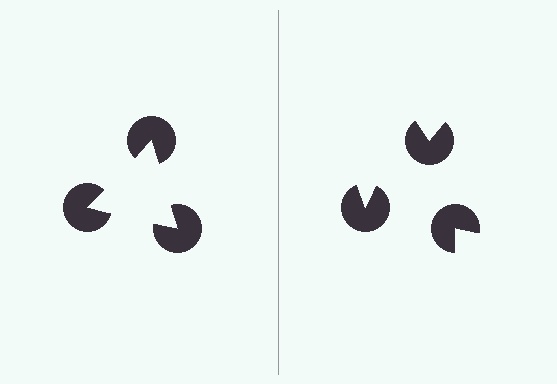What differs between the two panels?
The pac-man discs are positioned identically on both sides; only the wedge orientations differ. On the left they align to a triangle; on the right they are misaligned.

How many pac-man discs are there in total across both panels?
6 — 3 on each side.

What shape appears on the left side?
An illusory triangle.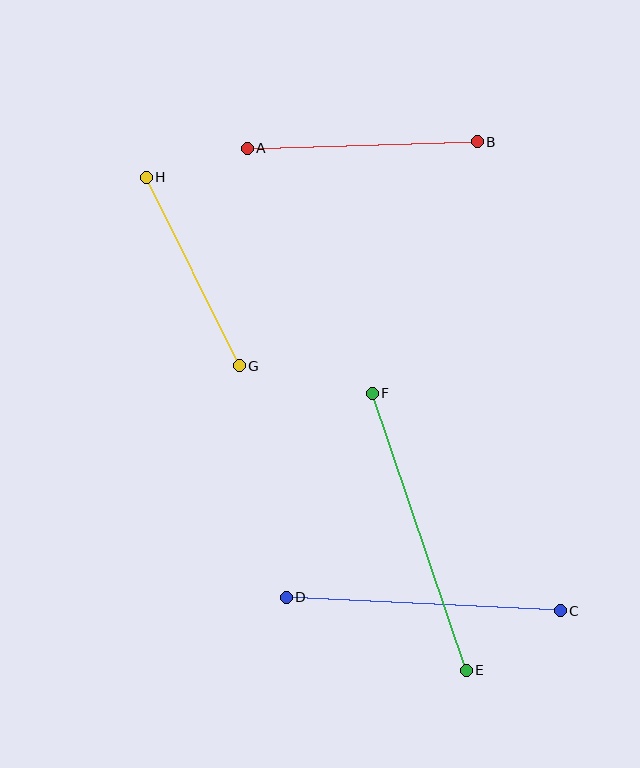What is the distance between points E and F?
The distance is approximately 293 pixels.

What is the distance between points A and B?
The distance is approximately 230 pixels.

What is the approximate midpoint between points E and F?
The midpoint is at approximately (419, 532) pixels.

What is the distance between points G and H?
The distance is approximately 211 pixels.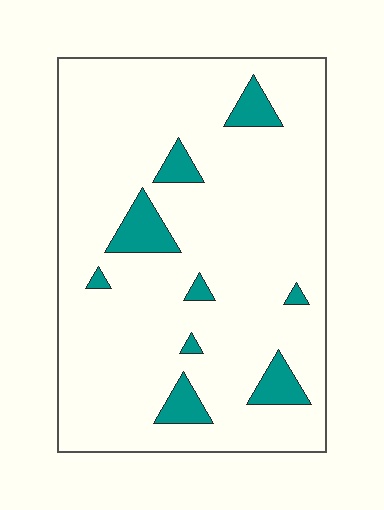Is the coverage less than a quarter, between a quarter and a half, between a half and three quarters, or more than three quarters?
Less than a quarter.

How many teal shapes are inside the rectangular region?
9.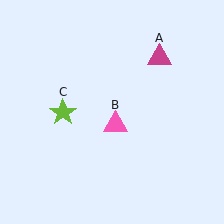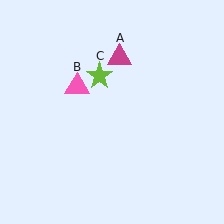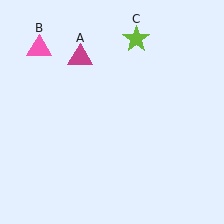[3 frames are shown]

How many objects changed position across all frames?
3 objects changed position: magenta triangle (object A), pink triangle (object B), lime star (object C).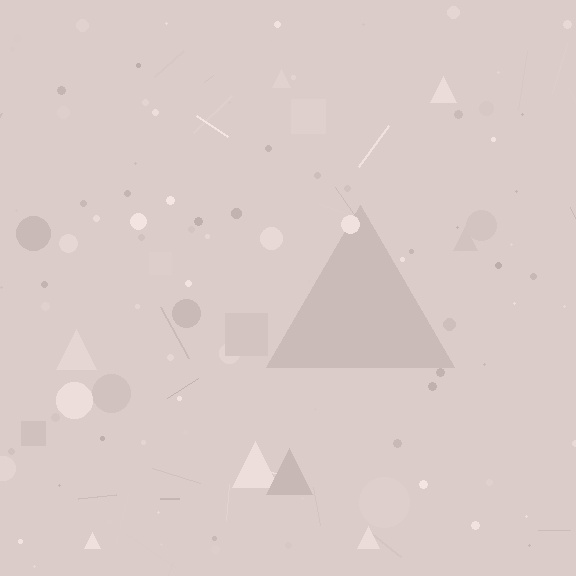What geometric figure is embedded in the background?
A triangle is embedded in the background.